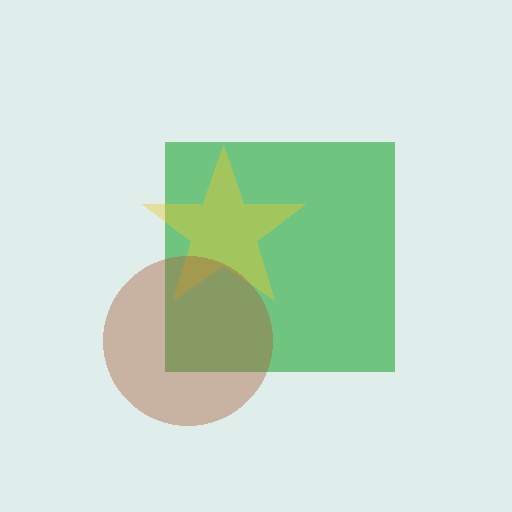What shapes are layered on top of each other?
The layered shapes are: a green square, a yellow star, a brown circle.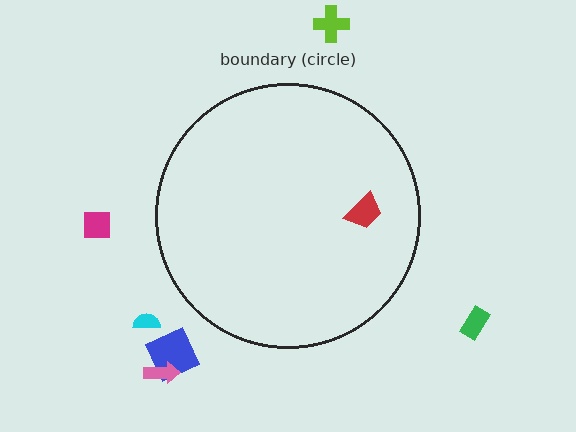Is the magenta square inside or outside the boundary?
Outside.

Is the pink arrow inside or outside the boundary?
Outside.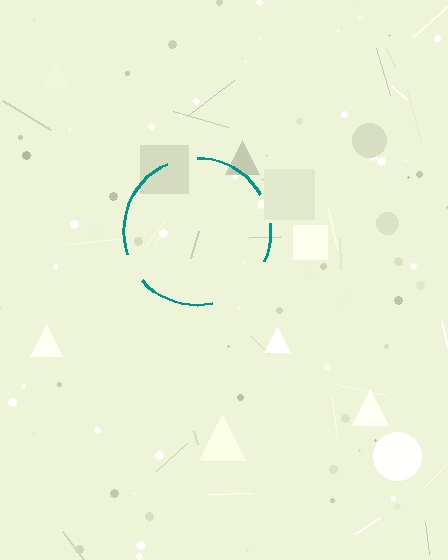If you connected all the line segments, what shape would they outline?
They would outline a circle.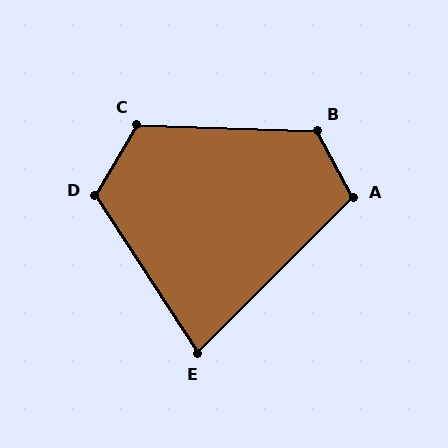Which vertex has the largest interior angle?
B, at approximately 120 degrees.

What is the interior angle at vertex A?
Approximately 107 degrees (obtuse).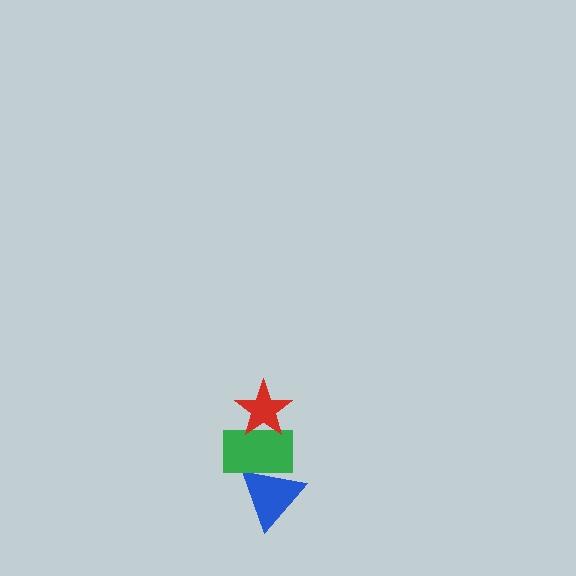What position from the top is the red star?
The red star is 1st from the top.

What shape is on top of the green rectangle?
The red star is on top of the green rectangle.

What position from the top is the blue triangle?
The blue triangle is 3rd from the top.